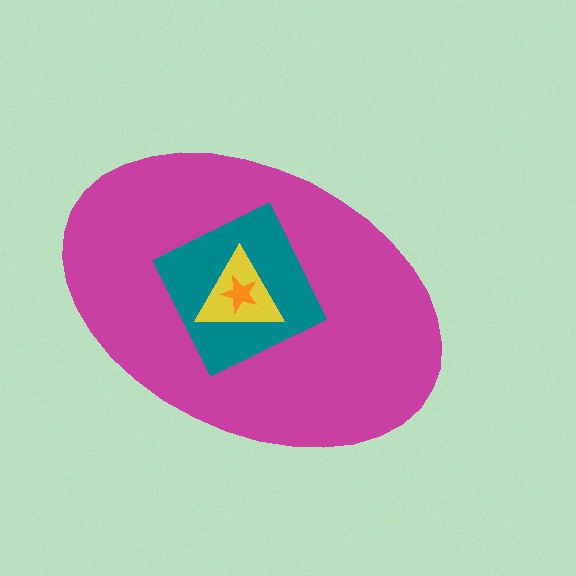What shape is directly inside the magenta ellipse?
The teal diamond.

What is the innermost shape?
The orange star.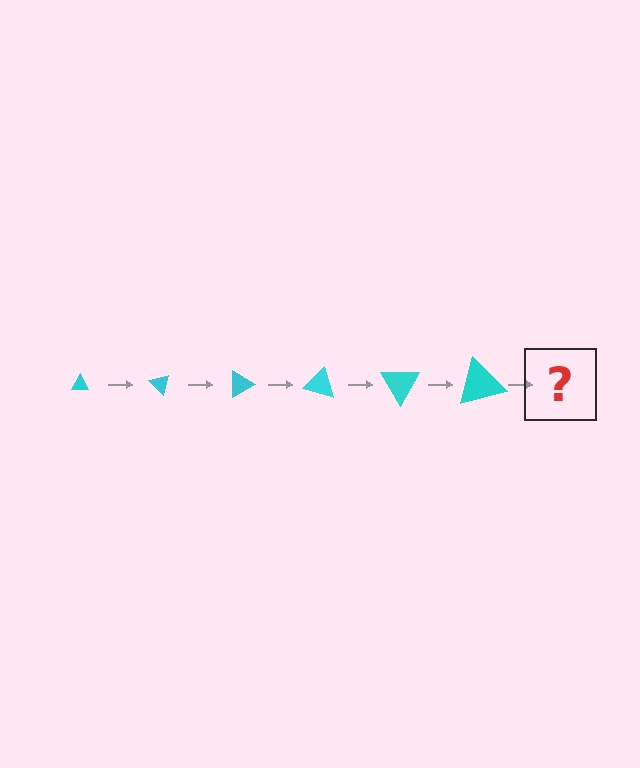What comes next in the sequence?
The next element should be a triangle, larger than the previous one and rotated 270 degrees from the start.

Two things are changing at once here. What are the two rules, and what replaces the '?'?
The two rules are that the triangle grows larger each step and it rotates 45 degrees each step. The '?' should be a triangle, larger than the previous one and rotated 270 degrees from the start.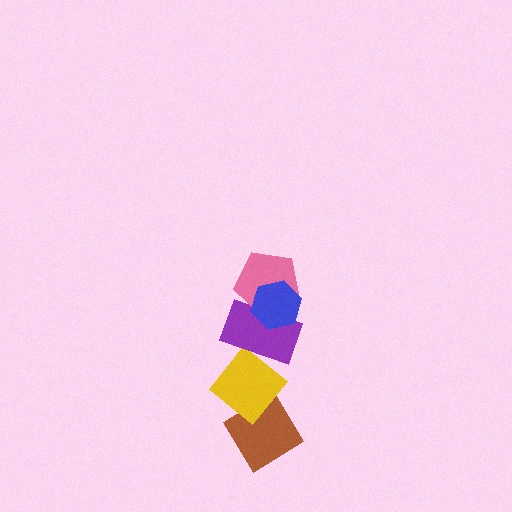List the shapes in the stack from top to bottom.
From top to bottom: the blue hexagon, the pink pentagon, the purple rectangle, the yellow diamond, the brown diamond.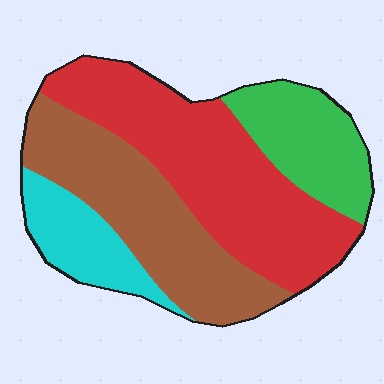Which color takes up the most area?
Red, at roughly 40%.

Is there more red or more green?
Red.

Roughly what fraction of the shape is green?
Green takes up about one sixth (1/6) of the shape.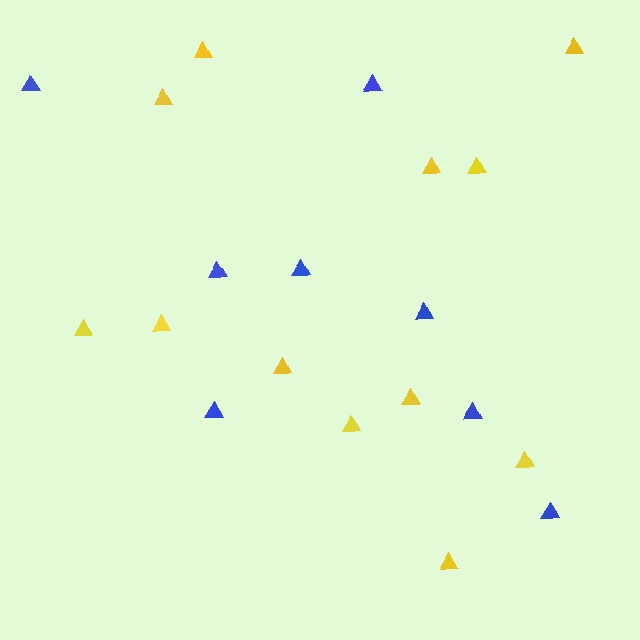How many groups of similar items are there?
There are 2 groups: one group of blue triangles (8) and one group of yellow triangles (12).